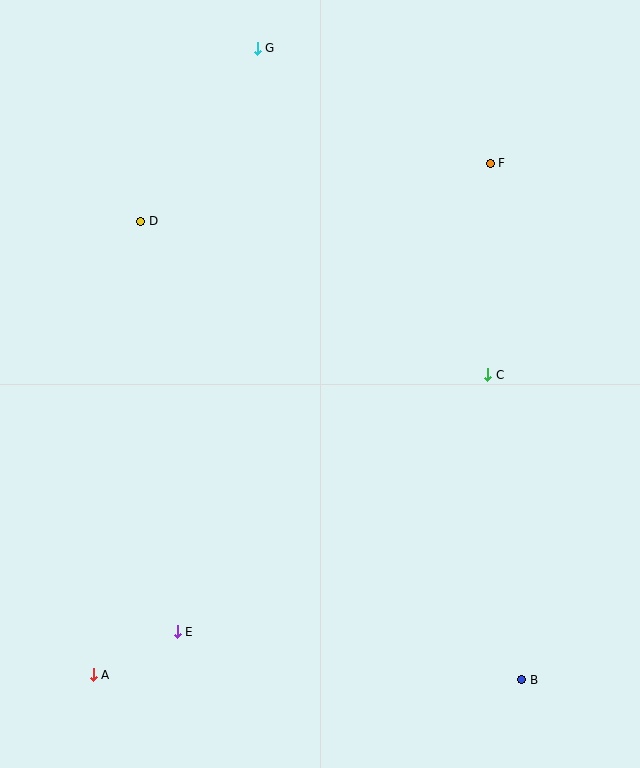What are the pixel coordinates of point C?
Point C is at (488, 375).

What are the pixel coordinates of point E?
Point E is at (177, 632).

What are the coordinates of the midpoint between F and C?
The midpoint between F and C is at (489, 269).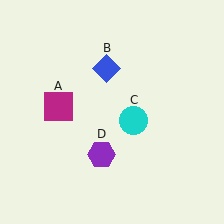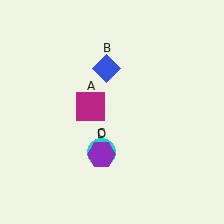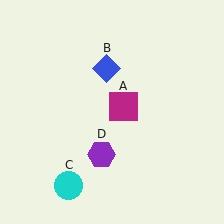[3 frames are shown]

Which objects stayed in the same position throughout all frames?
Blue diamond (object B) and purple hexagon (object D) remained stationary.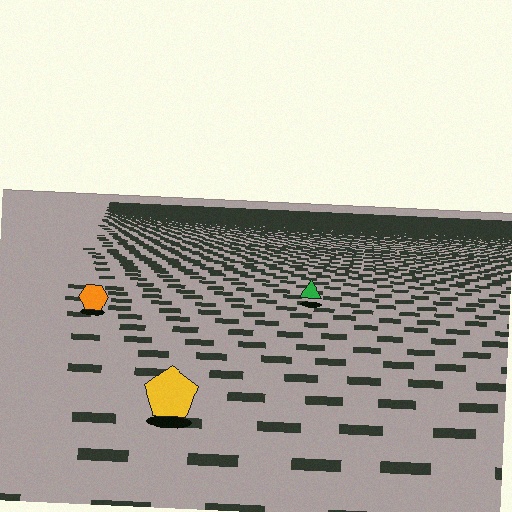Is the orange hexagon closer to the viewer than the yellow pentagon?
No. The yellow pentagon is closer — you can tell from the texture gradient: the ground texture is coarser near it.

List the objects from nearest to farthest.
From nearest to farthest: the yellow pentagon, the orange hexagon, the green triangle.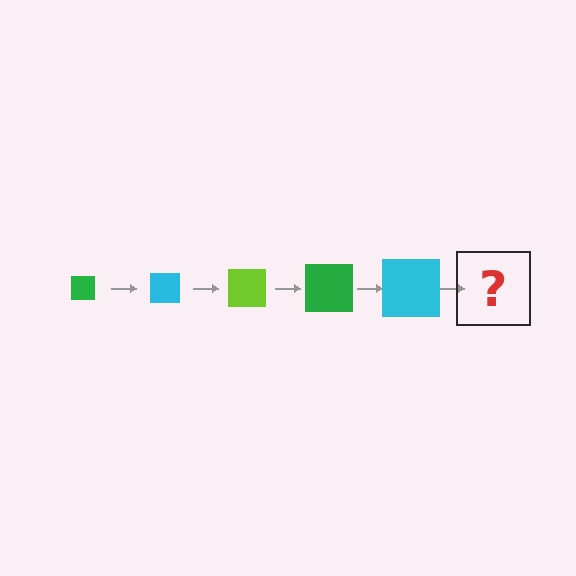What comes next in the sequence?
The next element should be a lime square, larger than the previous one.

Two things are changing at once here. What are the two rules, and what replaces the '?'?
The two rules are that the square grows larger each step and the color cycles through green, cyan, and lime. The '?' should be a lime square, larger than the previous one.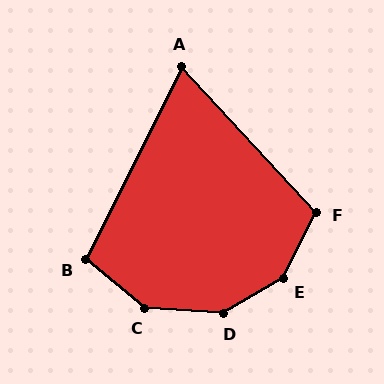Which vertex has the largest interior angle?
E, at approximately 147 degrees.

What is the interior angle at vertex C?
Approximately 144 degrees (obtuse).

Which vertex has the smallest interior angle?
A, at approximately 69 degrees.